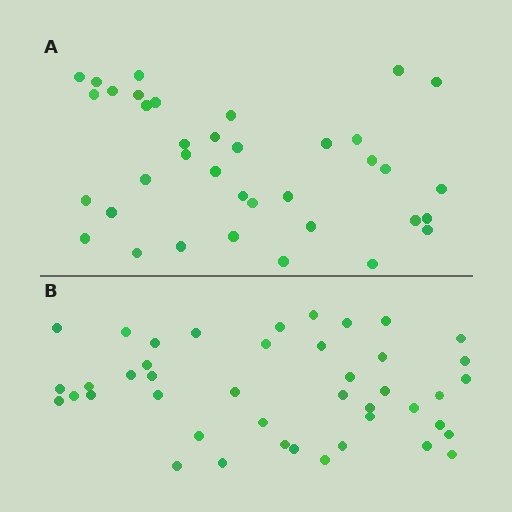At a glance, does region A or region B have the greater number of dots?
Region B (the bottom region) has more dots.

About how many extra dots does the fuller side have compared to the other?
Region B has about 6 more dots than region A.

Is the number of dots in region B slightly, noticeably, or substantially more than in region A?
Region B has only slightly more — the two regions are fairly close. The ratio is roughly 1.2 to 1.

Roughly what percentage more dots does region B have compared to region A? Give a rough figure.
About 15% more.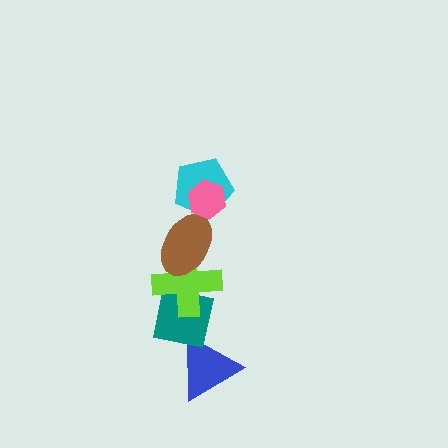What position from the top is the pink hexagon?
The pink hexagon is 1st from the top.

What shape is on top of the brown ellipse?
The cyan pentagon is on top of the brown ellipse.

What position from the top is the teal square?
The teal square is 5th from the top.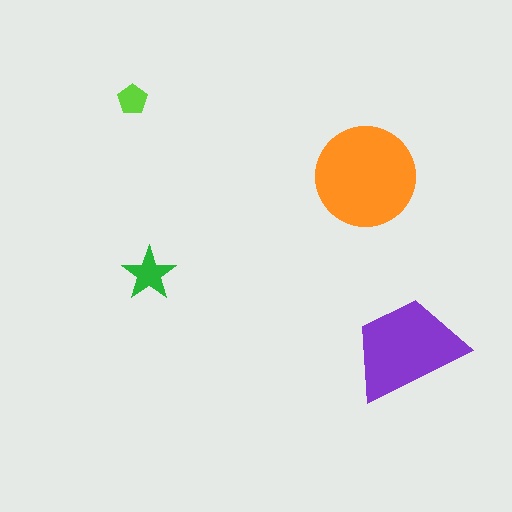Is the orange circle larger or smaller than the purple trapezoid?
Larger.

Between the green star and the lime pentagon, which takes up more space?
The green star.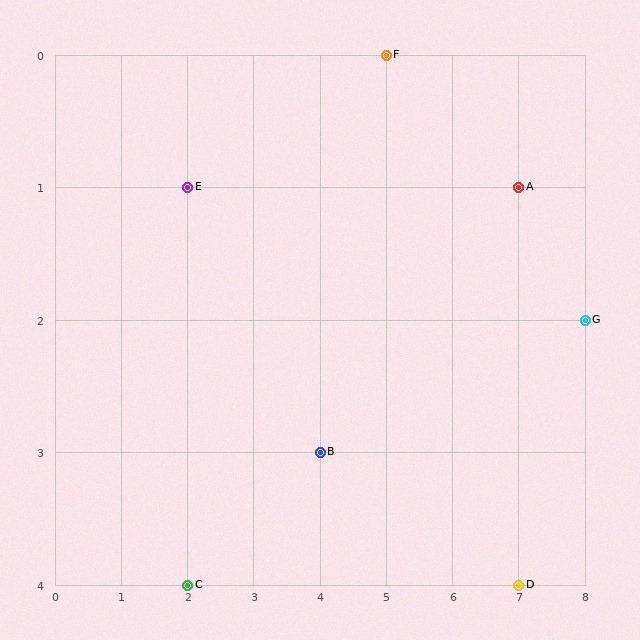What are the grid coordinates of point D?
Point D is at grid coordinates (7, 4).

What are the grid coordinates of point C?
Point C is at grid coordinates (2, 4).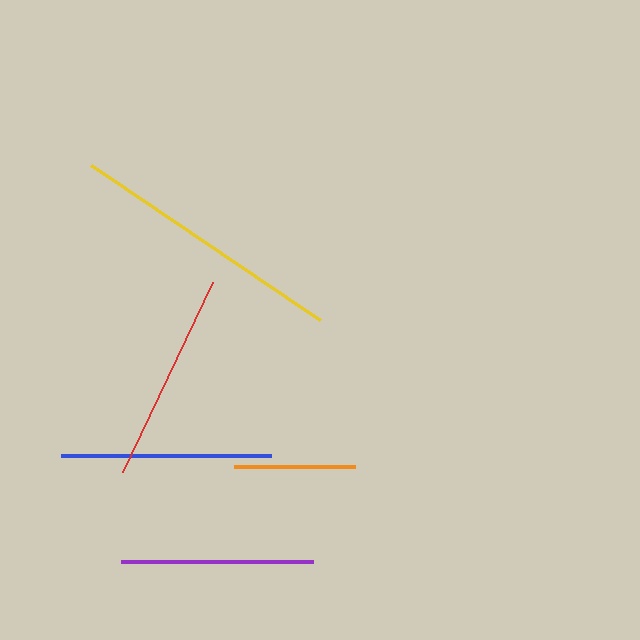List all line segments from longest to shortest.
From longest to shortest: yellow, red, blue, purple, orange.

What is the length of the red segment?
The red segment is approximately 210 pixels long.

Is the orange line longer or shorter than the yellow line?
The yellow line is longer than the orange line.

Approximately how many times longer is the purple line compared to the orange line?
The purple line is approximately 1.6 times the length of the orange line.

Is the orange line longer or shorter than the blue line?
The blue line is longer than the orange line.